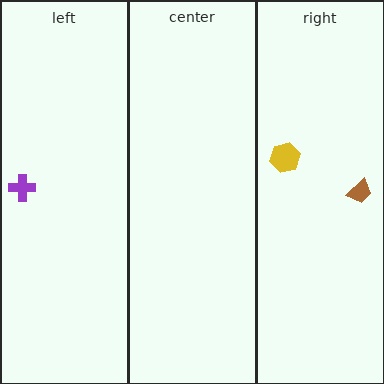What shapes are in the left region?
The purple cross.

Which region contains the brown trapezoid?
The right region.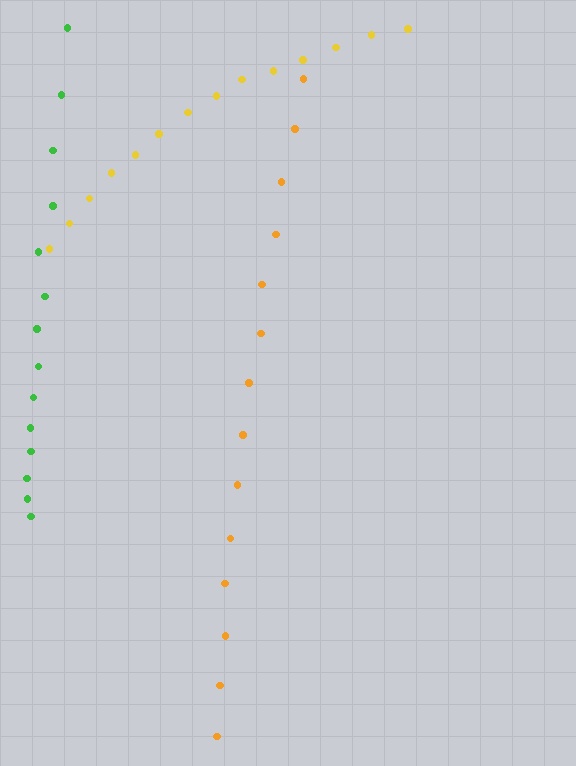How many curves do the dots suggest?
There are 3 distinct paths.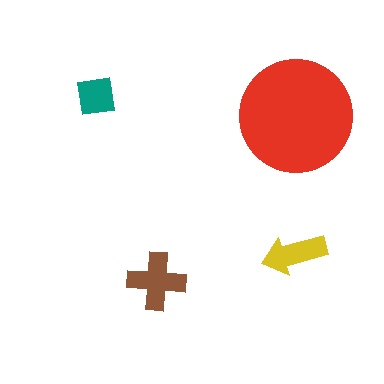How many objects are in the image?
There are 4 objects in the image.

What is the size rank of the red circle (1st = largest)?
1st.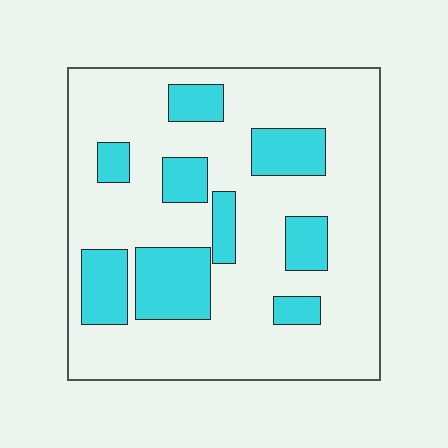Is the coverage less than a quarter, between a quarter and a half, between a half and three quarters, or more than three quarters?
Less than a quarter.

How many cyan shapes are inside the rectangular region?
9.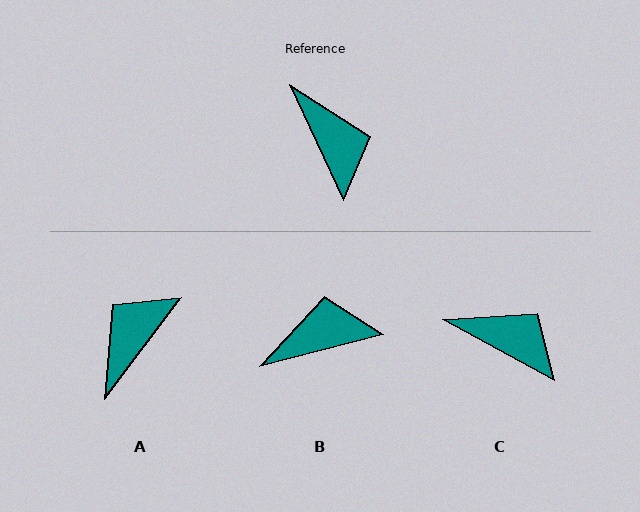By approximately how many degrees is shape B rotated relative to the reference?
Approximately 80 degrees counter-clockwise.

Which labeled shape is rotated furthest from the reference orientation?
A, about 118 degrees away.